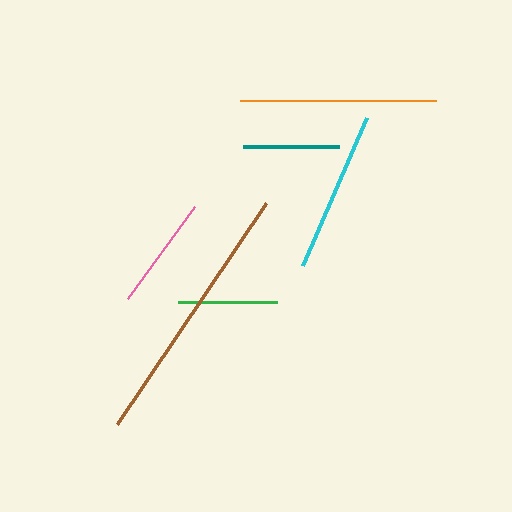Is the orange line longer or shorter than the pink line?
The orange line is longer than the pink line.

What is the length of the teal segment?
The teal segment is approximately 97 pixels long.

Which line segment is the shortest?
The teal line is the shortest at approximately 97 pixels.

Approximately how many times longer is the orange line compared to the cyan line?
The orange line is approximately 1.2 times the length of the cyan line.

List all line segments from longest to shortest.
From longest to shortest: brown, orange, cyan, pink, green, teal.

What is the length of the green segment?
The green segment is approximately 98 pixels long.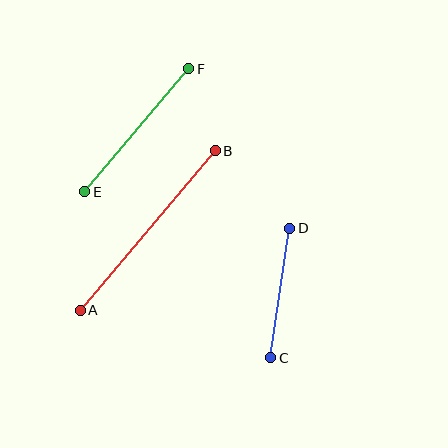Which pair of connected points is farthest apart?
Points A and B are farthest apart.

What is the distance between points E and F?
The distance is approximately 161 pixels.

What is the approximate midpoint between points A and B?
The midpoint is at approximately (148, 230) pixels.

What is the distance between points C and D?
The distance is approximately 131 pixels.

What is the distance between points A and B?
The distance is approximately 209 pixels.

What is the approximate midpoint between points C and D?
The midpoint is at approximately (280, 293) pixels.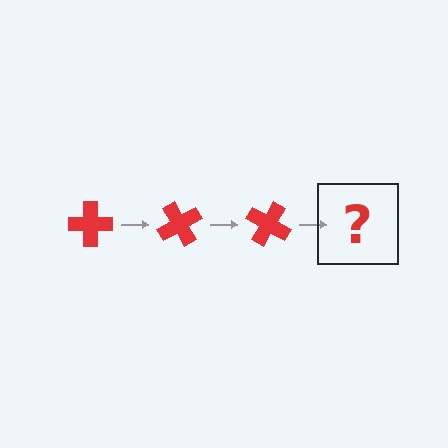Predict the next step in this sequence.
The next step is a red cross rotated 180 degrees.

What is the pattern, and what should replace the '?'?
The pattern is that the cross rotates 60 degrees each step. The '?' should be a red cross rotated 180 degrees.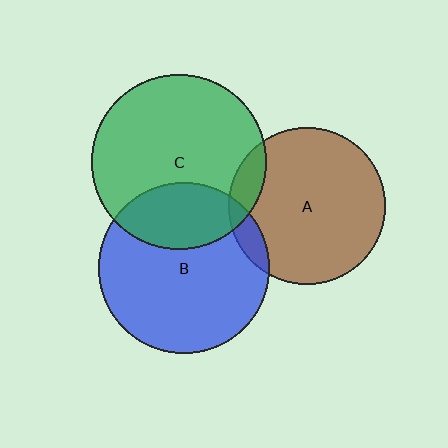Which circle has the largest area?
Circle C (green).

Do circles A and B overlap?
Yes.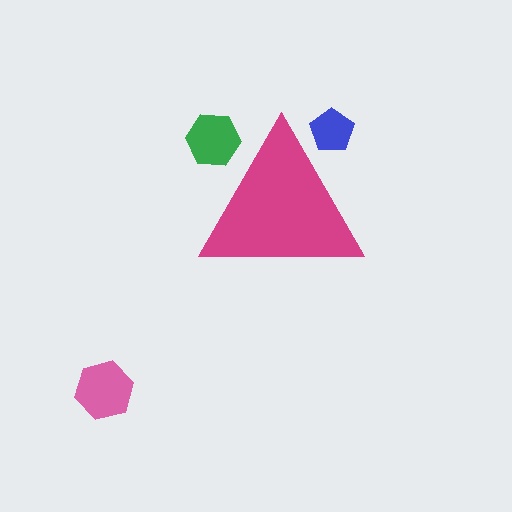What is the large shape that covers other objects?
A magenta triangle.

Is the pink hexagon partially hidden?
No, the pink hexagon is fully visible.